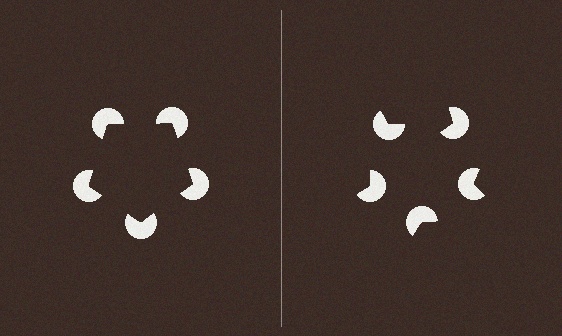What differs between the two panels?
The pac-man discs are positioned identically on both sides; only the wedge orientations differ. On the left they align to a pentagon; on the right they are misaligned.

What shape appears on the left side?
An illusory pentagon.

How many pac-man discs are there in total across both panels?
10 — 5 on each side.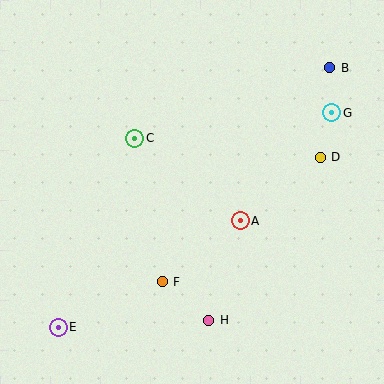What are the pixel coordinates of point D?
Point D is at (320, 157).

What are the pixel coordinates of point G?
Point G is at (332, 113).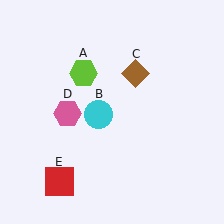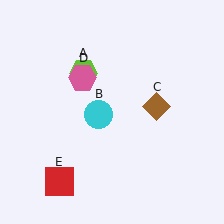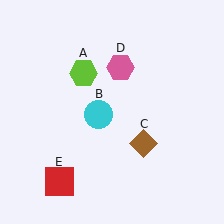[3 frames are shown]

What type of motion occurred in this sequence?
The brown diamond (object C), pink hexagon (object D) rotated clockwise around the center of the scene.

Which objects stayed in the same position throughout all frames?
Lime hexagon (object A) and cyan circle (object B) and red square (object E) remained stationary.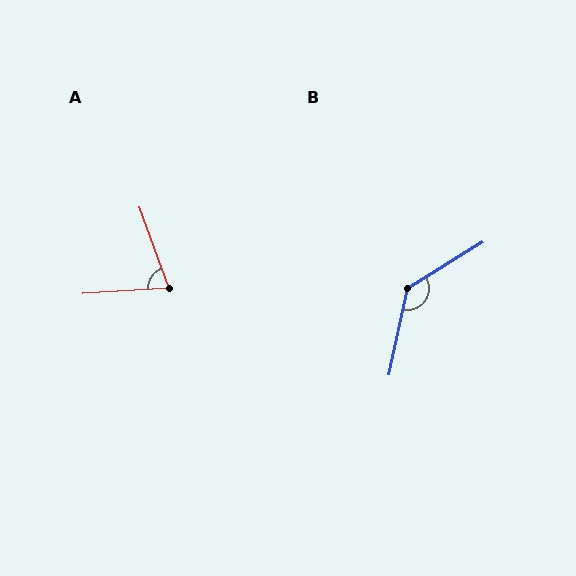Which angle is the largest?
B, at approximately 134 degrees.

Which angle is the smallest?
A, at approximately 74 degrees.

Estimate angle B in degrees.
Approximately 134 degrees.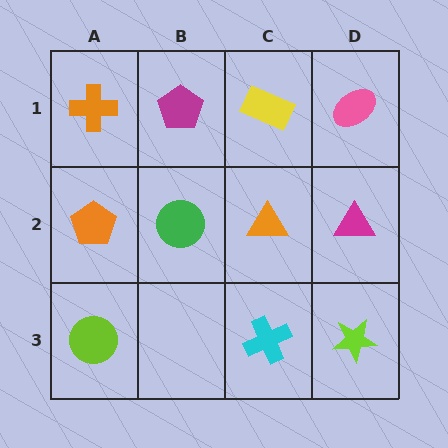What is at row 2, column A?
An orange pentagon.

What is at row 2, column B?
A green circle.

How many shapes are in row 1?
4 shapes.